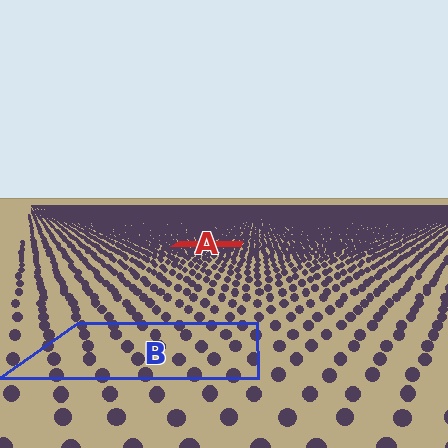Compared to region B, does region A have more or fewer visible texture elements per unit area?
Region A has more texture elements per unit area — they are packed more densely because it is farther away.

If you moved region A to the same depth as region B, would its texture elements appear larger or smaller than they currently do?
They would appear larger. At a closer depth, the same texture elements are projected at a bigger on-screen size.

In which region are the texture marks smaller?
The texture marks are smaller in region A, because it is farther away.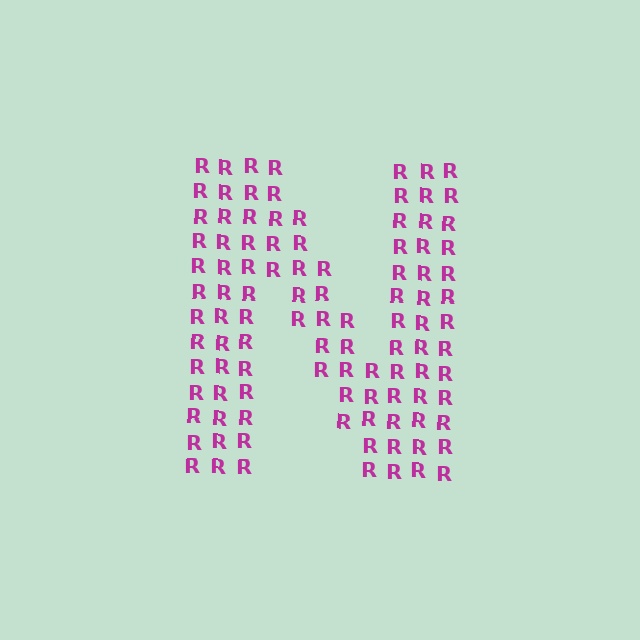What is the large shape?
The large shape is the letter N.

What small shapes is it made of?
It is made of small letter R's.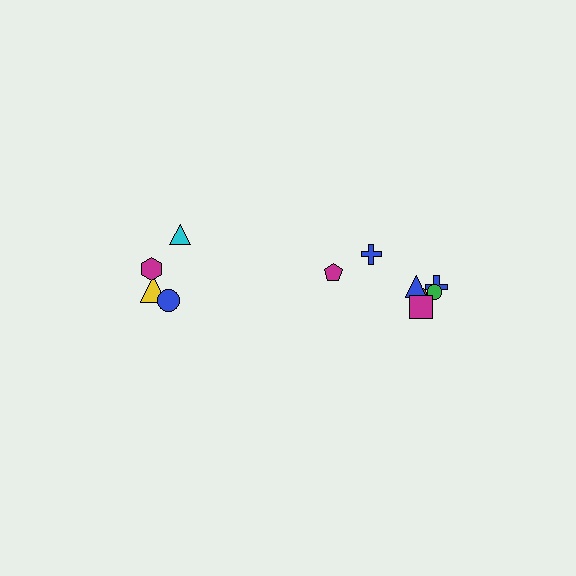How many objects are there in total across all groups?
There are 11 objects.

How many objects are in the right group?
There are 7 objects.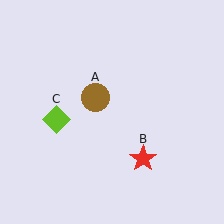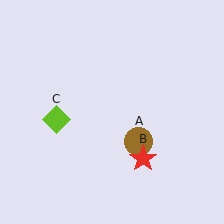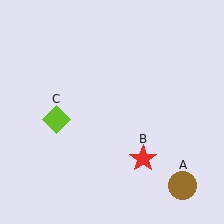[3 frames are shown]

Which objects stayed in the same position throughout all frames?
Red star (object B) and lime diamond (object C) remained stationary.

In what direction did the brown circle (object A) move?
The brown circle (object A) moved down and to the right.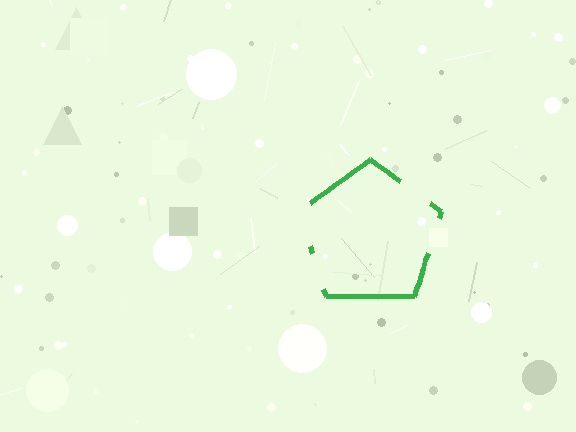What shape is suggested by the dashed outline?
The dashed outline suggests a pentagon.